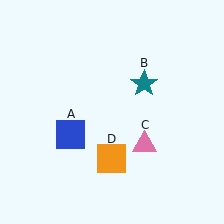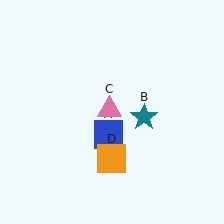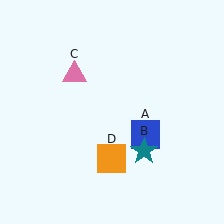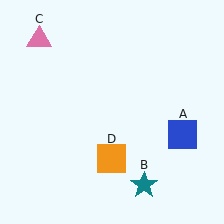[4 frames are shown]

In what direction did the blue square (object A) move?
The blue square (object A) moved right.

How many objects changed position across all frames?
3 objects changed position: blue square (object A), teal star (object B), pink triangle (object C).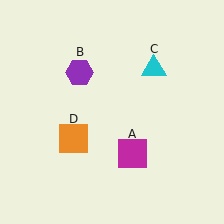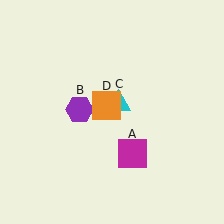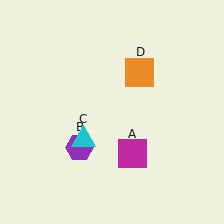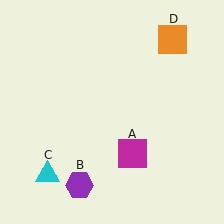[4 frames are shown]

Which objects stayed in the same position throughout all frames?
Magenta square (object A) remained stationary.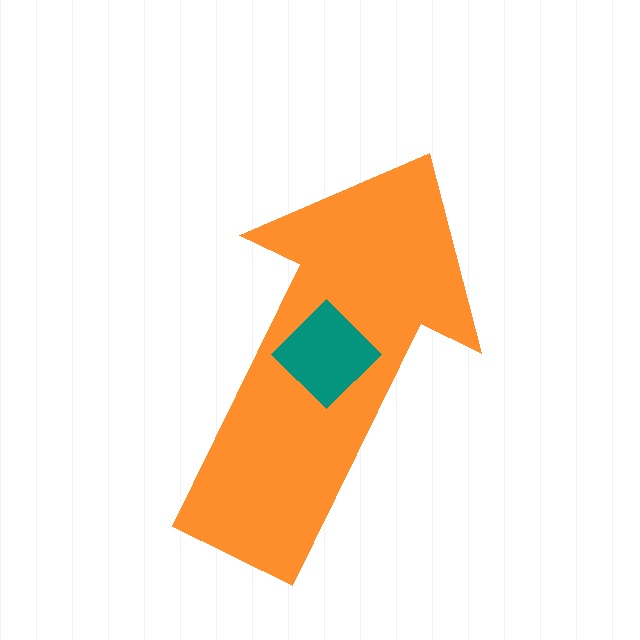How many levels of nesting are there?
2.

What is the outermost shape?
The orange arrow.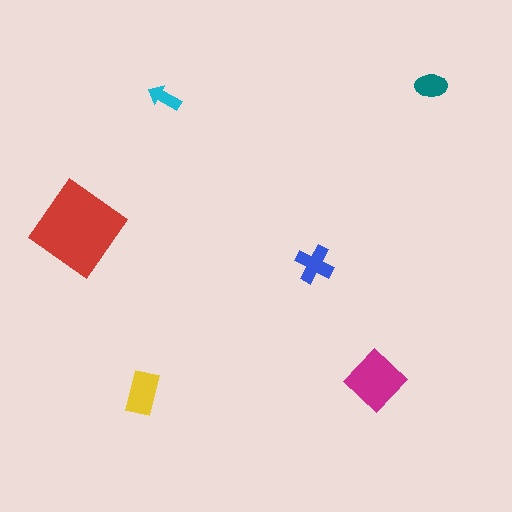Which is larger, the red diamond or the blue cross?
The red diamond.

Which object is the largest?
The red diamond.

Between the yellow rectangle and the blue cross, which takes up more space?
The yellow rectangle.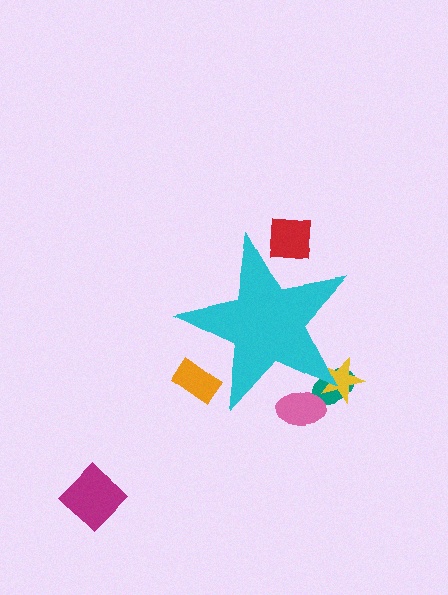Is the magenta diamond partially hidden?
No, the magenta diamond is fully visible.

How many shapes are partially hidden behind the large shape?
5 shapes are partially hidden.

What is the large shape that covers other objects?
A cyan star.